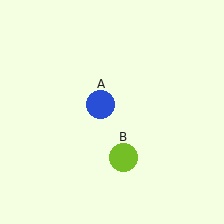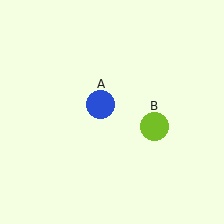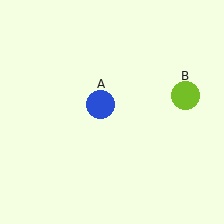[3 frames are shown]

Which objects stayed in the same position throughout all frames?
Blue circle (object A) remained stationary.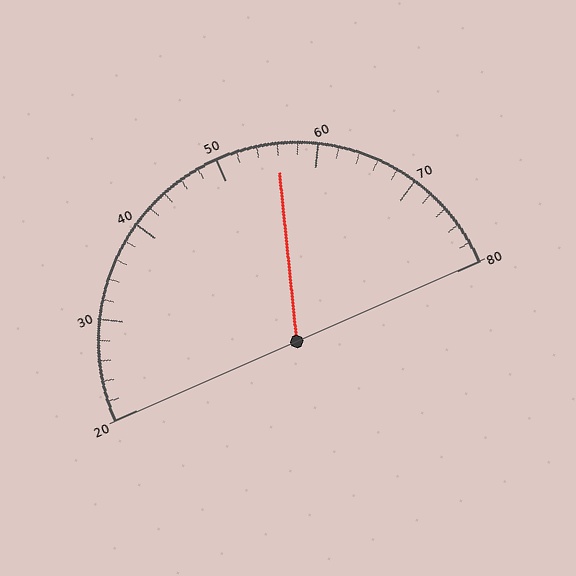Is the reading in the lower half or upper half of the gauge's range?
The reading is in the upper half of the range (20 to 80).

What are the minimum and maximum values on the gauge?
The gauge ranges from 20 to 80.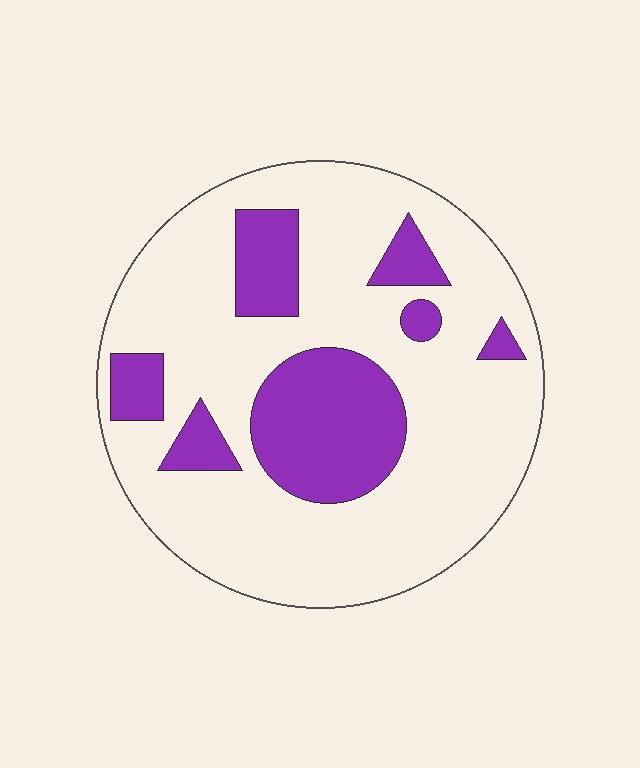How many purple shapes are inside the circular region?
7.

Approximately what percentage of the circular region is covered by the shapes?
Approximately 25%.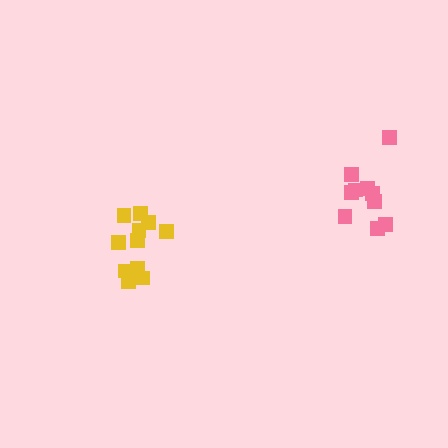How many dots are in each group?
Group 1: 11 dots, Group 2: 10 dots (21 total).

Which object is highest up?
The pink cluster is topmost.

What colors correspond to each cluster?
The clusters are colored: yellow, pink.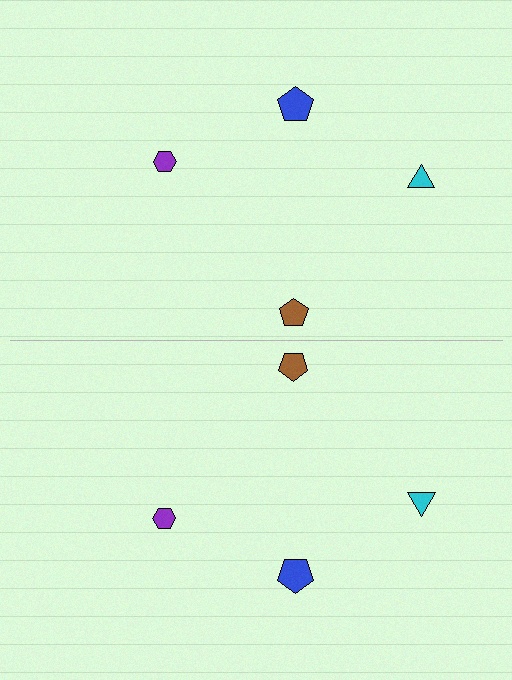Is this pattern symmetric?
Yes, this pattern has bilateral (reflection) symmetry.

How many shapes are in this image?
There are 8 shapes in this image.